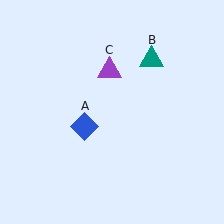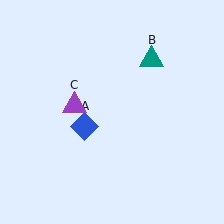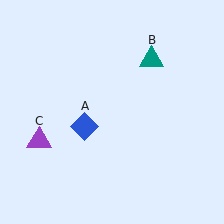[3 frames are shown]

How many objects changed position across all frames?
1 object changed position: purple triangle (object C).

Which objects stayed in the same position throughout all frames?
Blue diamond (object A) and teal triangle (object B) remained stationary.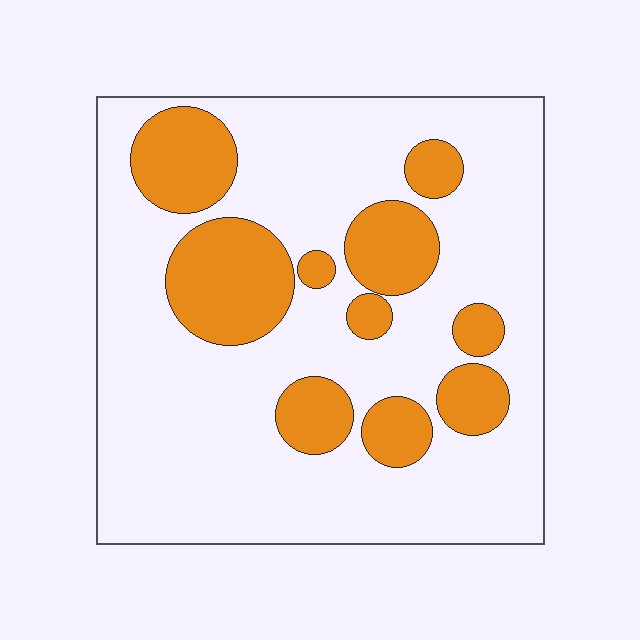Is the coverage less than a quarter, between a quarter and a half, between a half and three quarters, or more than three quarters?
Between a quarter and a half.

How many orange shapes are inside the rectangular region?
10.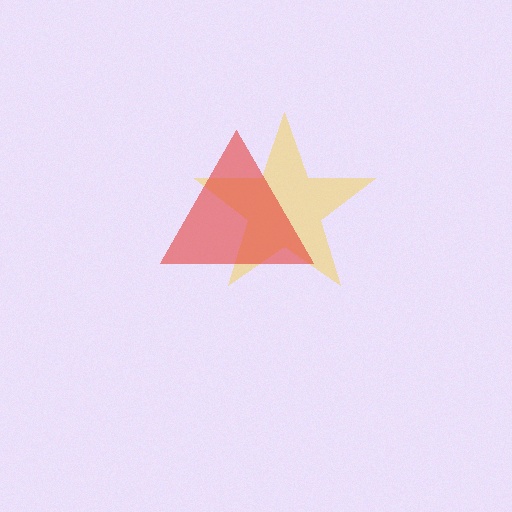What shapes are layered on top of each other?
The layered shapes are: a yellow star, a red triangle.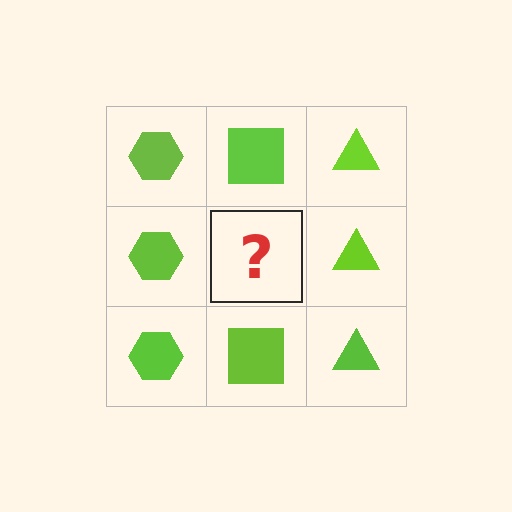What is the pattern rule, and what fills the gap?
The rule is that each column has a consistent shape. The gap should be filled with a lime square.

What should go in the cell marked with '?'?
The missing cell should contain a lime square.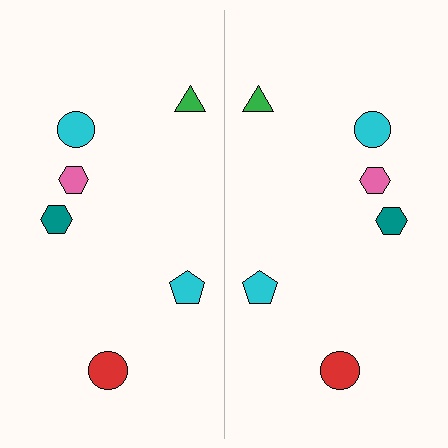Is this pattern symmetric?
Yes, this pattern has bilateral (reflection) symmetry.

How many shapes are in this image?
There are 12 shapes in this image.